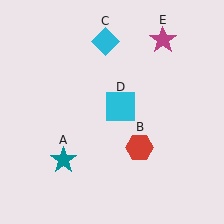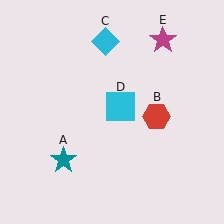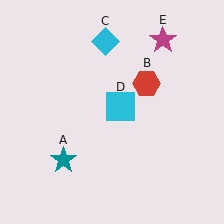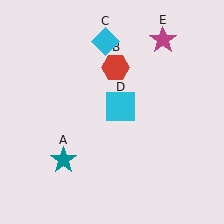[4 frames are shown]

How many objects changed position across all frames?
1 object changed position: red hexagon (object B).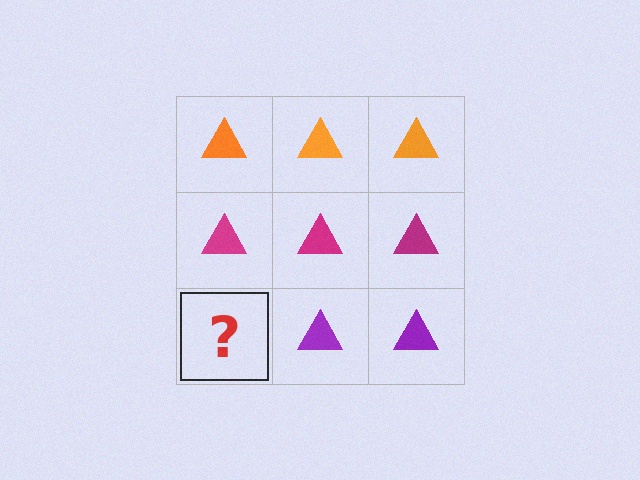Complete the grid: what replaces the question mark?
The question mark should be replaced with a purple triangle.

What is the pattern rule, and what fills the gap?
The rule is that each row has a consistent color. The gap should be filled with a purple triangle.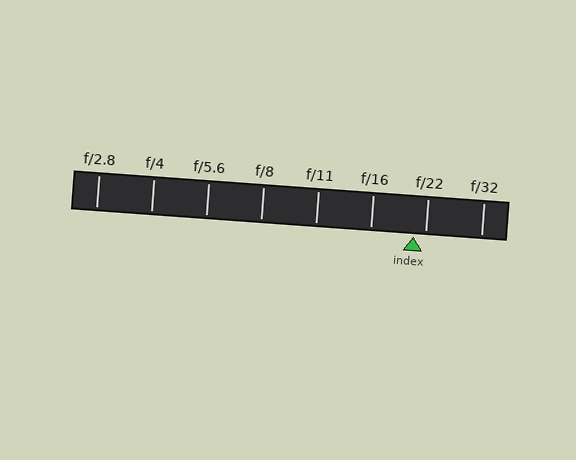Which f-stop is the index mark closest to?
The index mark is closest to f/22.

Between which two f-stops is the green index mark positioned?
The index mark is between f/16 and f/22.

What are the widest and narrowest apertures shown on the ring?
The widest aperture shown is f/2.8 and the narrowest is f/32.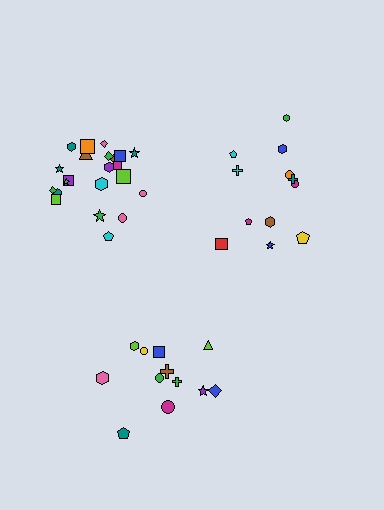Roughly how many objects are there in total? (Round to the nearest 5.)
Roughly 45 objects in total.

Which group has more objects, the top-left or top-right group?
The top-left group.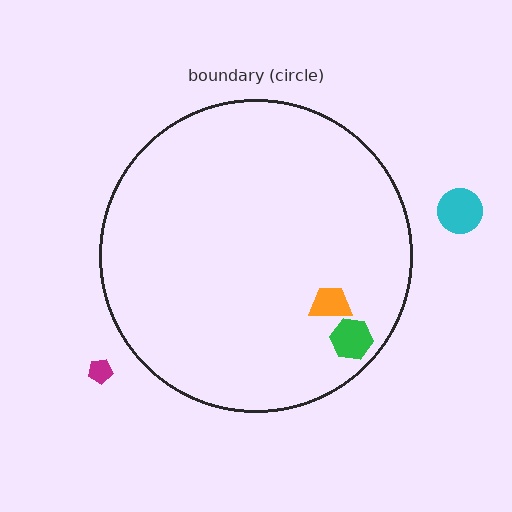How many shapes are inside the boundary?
2 inside, 2 outside.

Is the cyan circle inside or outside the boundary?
Outside.